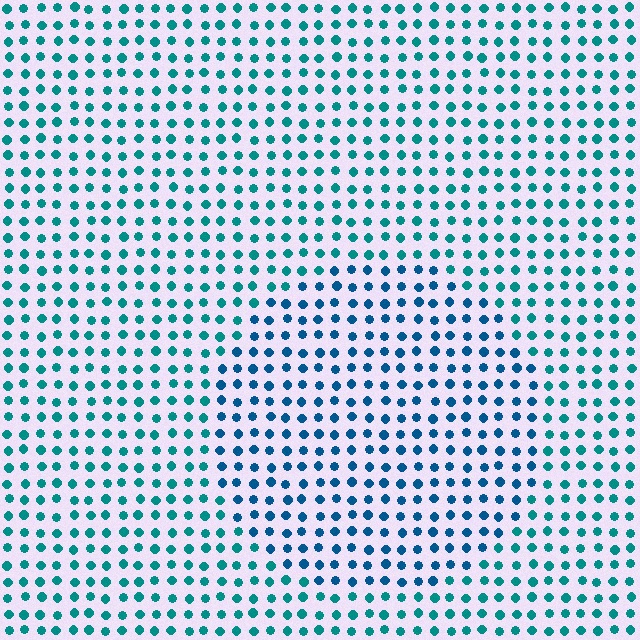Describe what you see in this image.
The image is filled with small teal elements in a uniform arrangement. A circle-shaped region is visible where the elements are tinted to a slightly different hue, forming a subtle color boundary.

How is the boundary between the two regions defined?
The boundary is defined purely by a slight shift in hue (about 26 degrees). Spacing, size, and orientation are identical on both sides.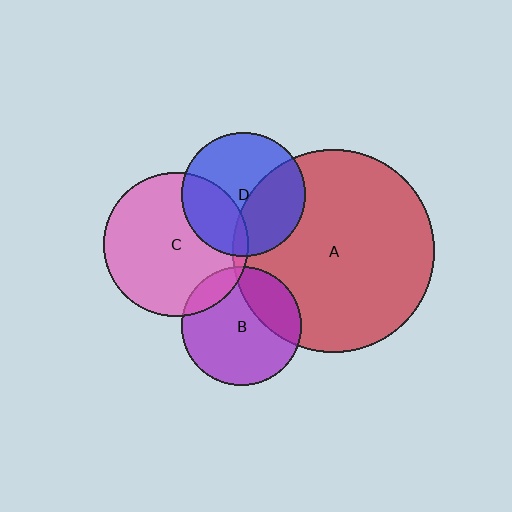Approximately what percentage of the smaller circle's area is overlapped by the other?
Approximately 15%.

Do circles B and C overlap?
Yes.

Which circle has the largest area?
Circle A (red).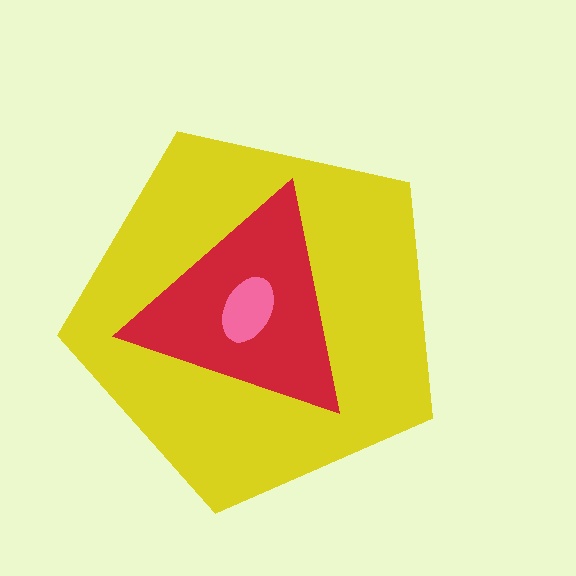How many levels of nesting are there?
3.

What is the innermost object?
The pink ellipse.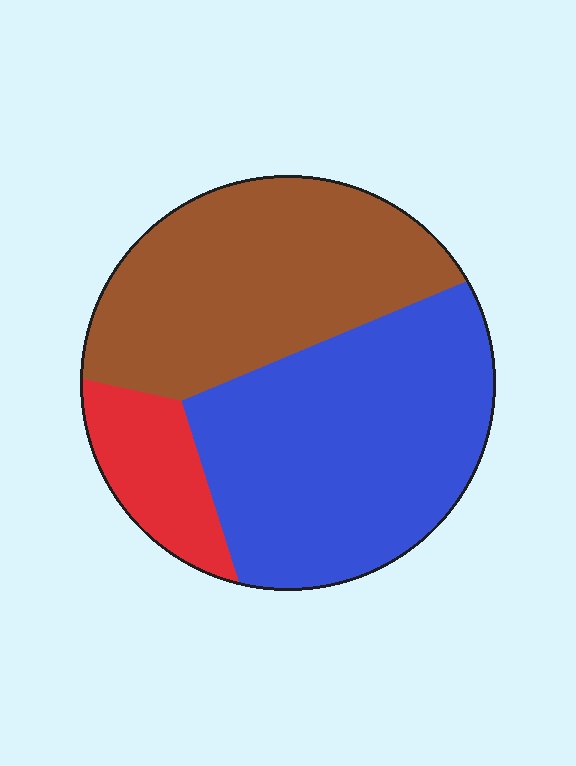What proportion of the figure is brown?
Brown takes up about two fifths (2/5) of the figure.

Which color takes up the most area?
Blue, at roughly 45%.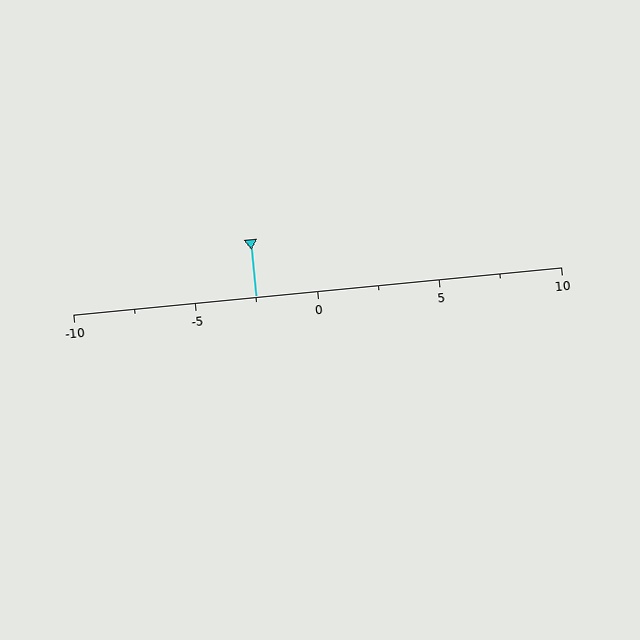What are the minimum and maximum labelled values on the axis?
The axis runs from -10 to 10.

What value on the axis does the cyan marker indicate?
The marker indicates approximately -2.5.